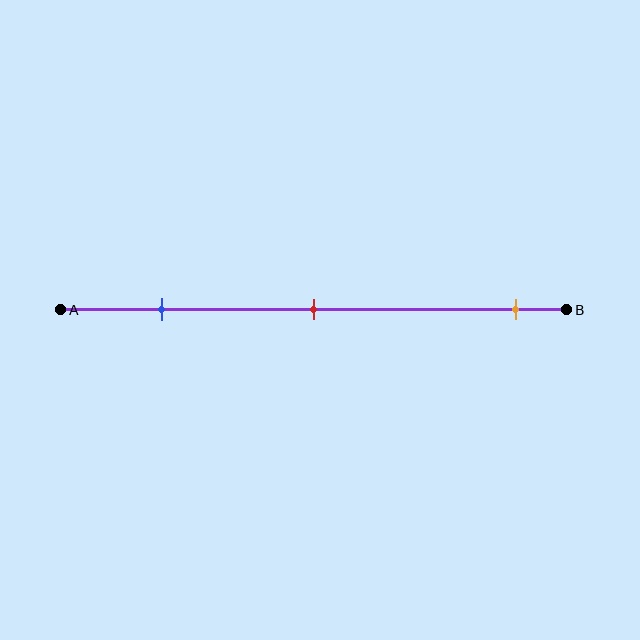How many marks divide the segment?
There are 3 marks dividing the segment.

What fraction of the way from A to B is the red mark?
The red mark is approximately 50% (0.5) of the way from A to B.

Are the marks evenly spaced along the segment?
No, the marks are not evenly spaced.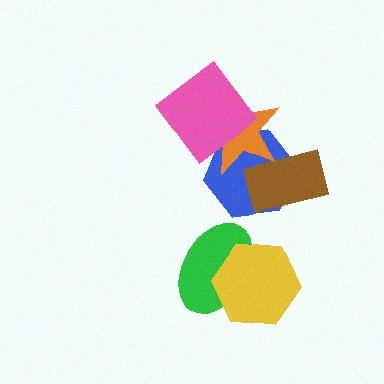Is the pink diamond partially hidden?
No, no other shape covers it.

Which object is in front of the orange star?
The pink diamond is in front of the orange star.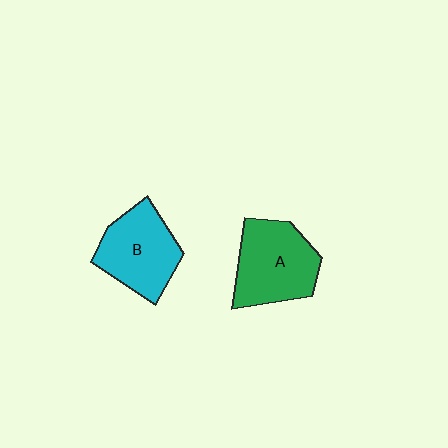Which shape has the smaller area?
Shape B (cyan).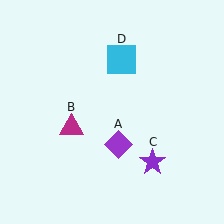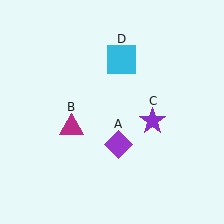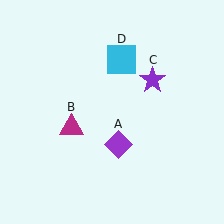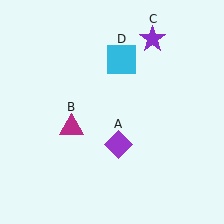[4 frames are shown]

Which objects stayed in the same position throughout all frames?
Purple diamond (object A) and magenta triangle (object B) and cyan square (object D) remained stationary.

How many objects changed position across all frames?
1 object changed position: purple star (object C).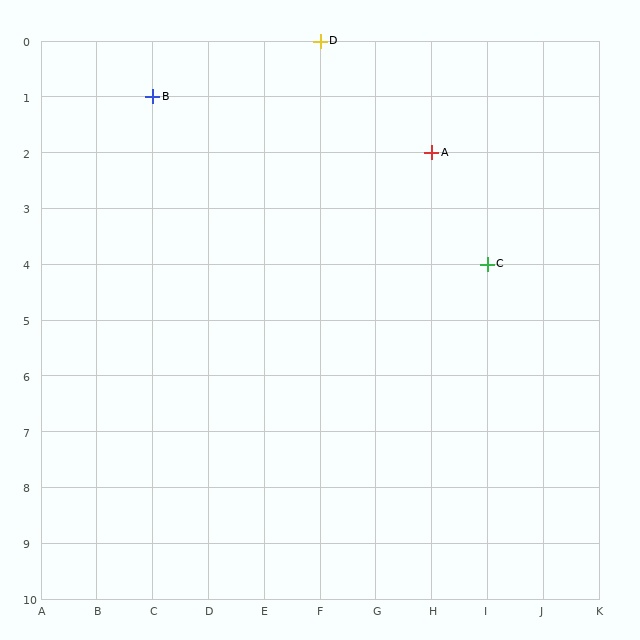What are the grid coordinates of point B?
Point B is at grid coordinates (C, 1).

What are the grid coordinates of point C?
Point C is at grid coordinates (I, 4).